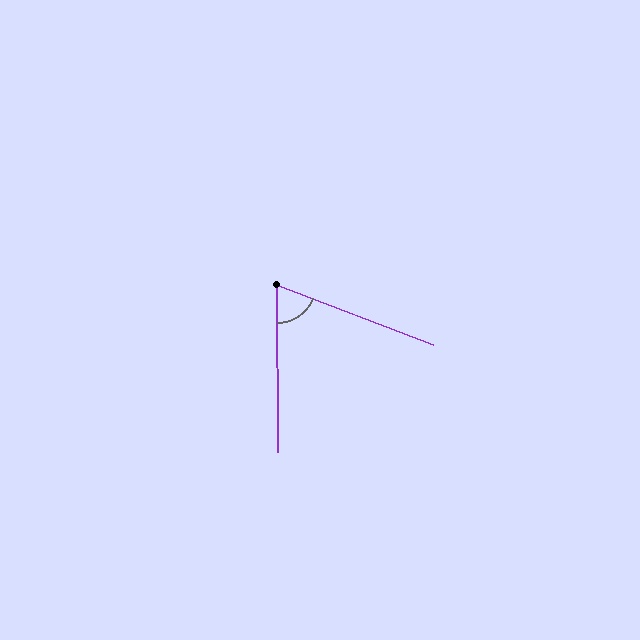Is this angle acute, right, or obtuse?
It is acute.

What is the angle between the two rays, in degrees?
Approximately 69 degrees.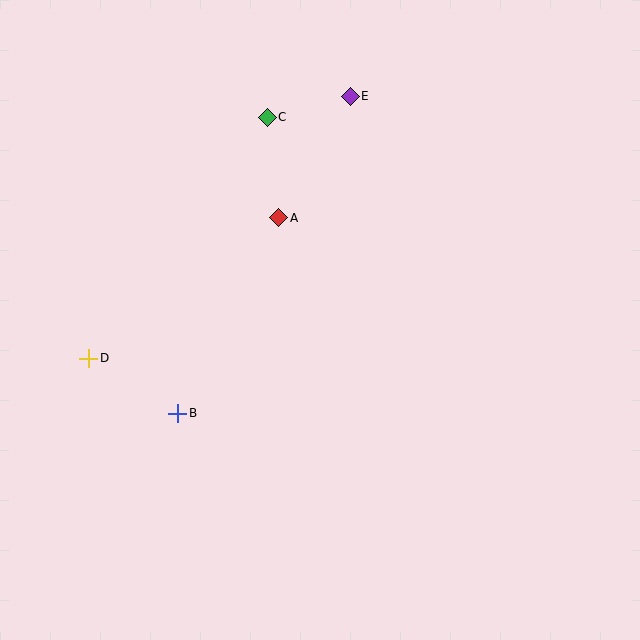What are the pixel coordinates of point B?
Point B is at (178, 413).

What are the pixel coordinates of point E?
Point E is at (350, 96).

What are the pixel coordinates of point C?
Point C is at (267, 117).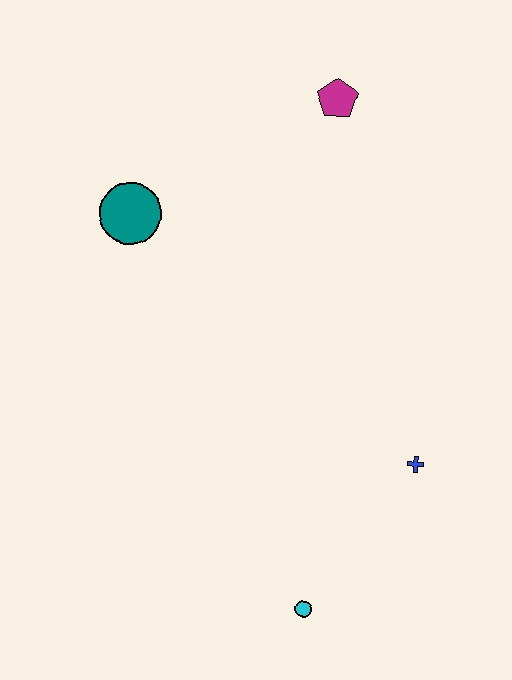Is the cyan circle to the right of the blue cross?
No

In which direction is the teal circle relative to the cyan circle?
The teal circle is above the cyan circle.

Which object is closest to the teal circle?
The magenta pentagon is closest to the teal circle.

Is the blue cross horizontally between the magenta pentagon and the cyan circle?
No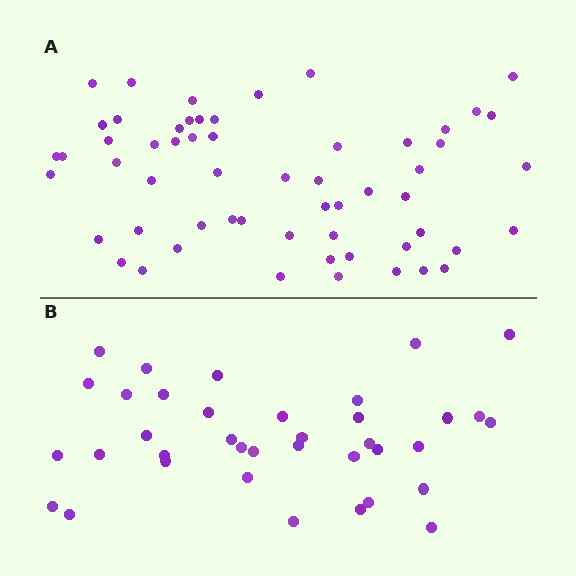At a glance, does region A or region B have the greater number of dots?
Region A (the top region) has more dots.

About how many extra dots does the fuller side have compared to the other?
Region A has approximately 20 more dots than region B.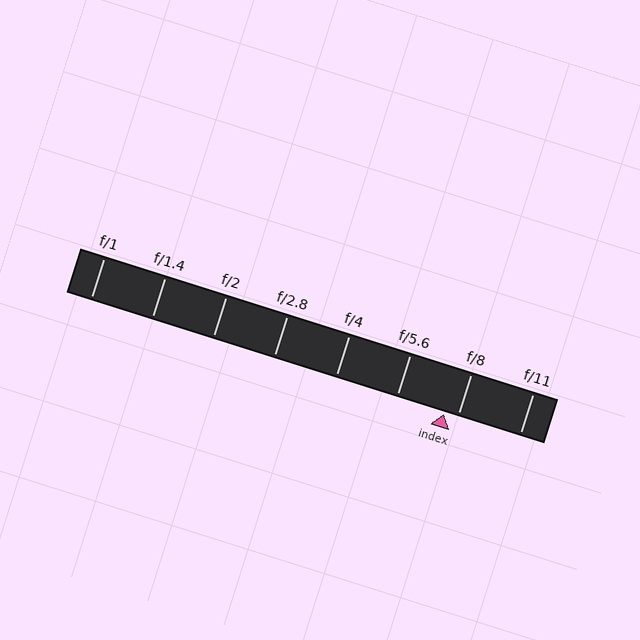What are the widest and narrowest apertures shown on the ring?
The widest aperture shown is f/1 and the narrowest is f/11.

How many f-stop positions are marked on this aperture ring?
There are 8 f-stop positions marked.